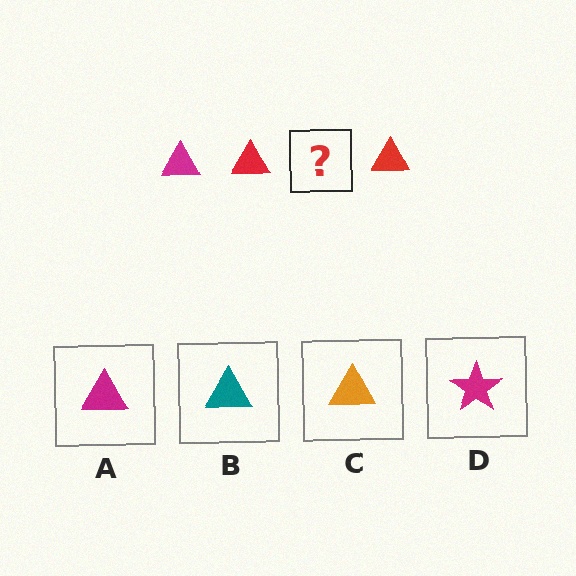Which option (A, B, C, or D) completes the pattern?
A.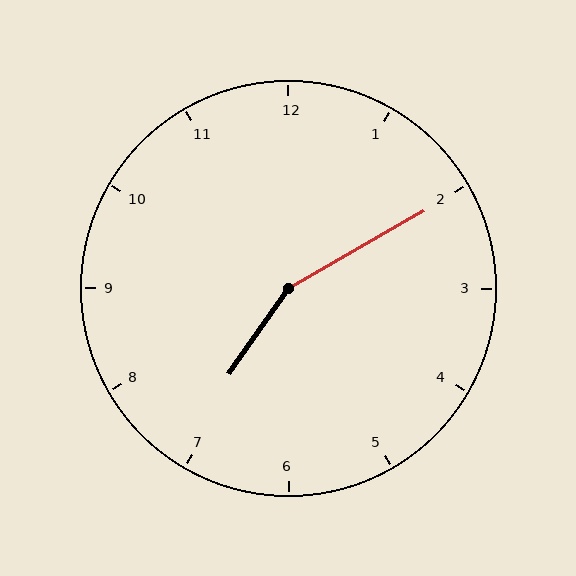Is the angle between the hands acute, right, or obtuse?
It is obtuse.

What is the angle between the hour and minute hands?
Approximately 155 degrees.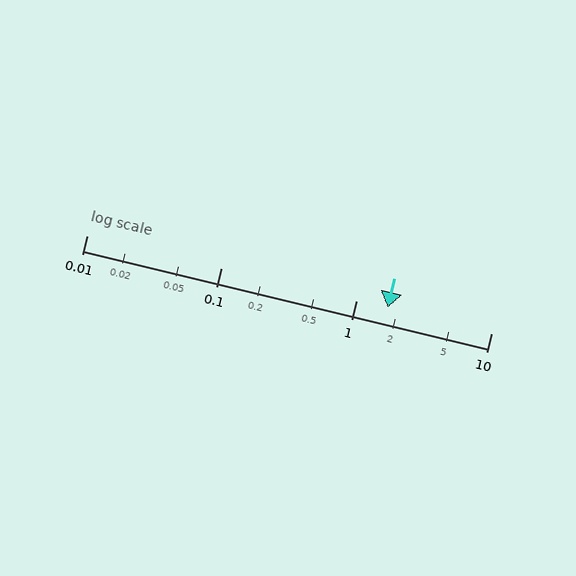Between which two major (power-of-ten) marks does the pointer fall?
The pointer is between 1 and 10.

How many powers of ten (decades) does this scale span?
The scale spans 3 decades, from 0.01 to 10.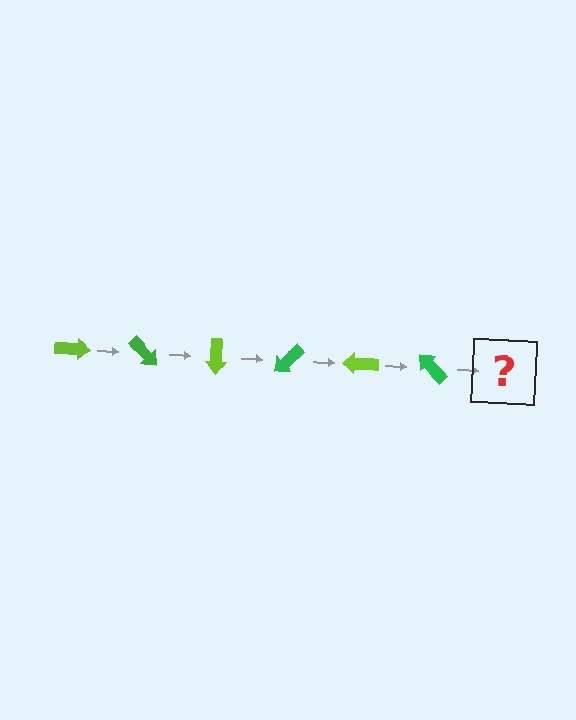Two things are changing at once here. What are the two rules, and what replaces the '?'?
The two rules are that it rotates 45 degrees each step and the color cycles through lime and green. The '?' should be a lime arrow, rotated 270 degrees from the start.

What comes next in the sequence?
The next element should be a lime arrow, rotated 270 degrees from the start.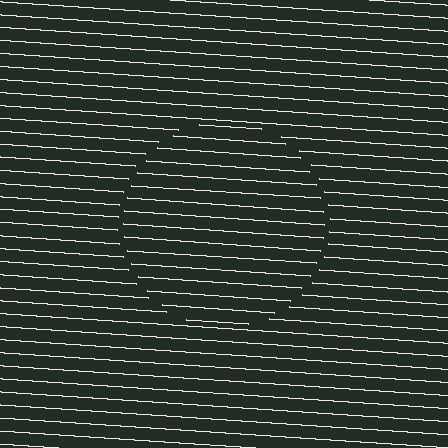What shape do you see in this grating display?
An illusory circle. The interior of the shape contains the same grating, shifted by half a period — the contour is defined by the phase discontinuity where line-ends from the inner and outer gratings abut.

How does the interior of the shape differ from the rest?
The interior of the shape contains the same grating, shifted by half a period — the contour is defined by the phase discontinuity where line-ends from the inner and outer gratings abut.